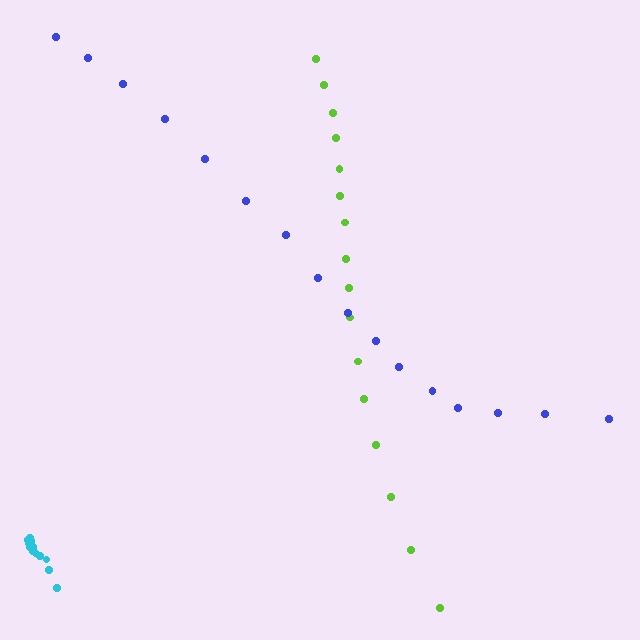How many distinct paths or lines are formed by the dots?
There are 3 distinct paths.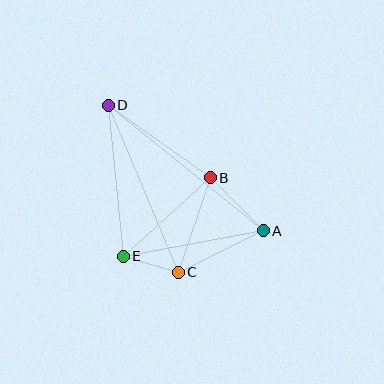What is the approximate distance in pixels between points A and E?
The distance between A and E is approximately 142 pixels.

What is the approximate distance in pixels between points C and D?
The distance between C and D is approximately 181 pixels.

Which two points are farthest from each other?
Points A and D are farthest from each other.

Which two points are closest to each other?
Points C and E are closest to each other.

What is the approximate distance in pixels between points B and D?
The distance between B and D is approximately 125 pixels.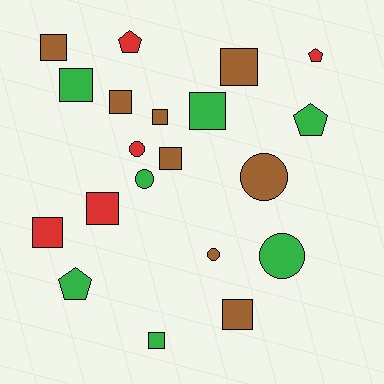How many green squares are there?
There are 3 green squares.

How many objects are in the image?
There are 20 objects.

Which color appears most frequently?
Brown, with 8 objects.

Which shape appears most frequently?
Square, with 11 objects.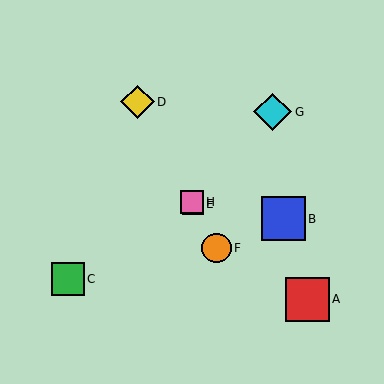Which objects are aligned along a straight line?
Objects D, E, F, H are aligned along a straight line.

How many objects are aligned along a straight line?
4 objects (D, E, F, H) are aligned along a straight line.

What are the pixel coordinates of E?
Object E is at (193, 204).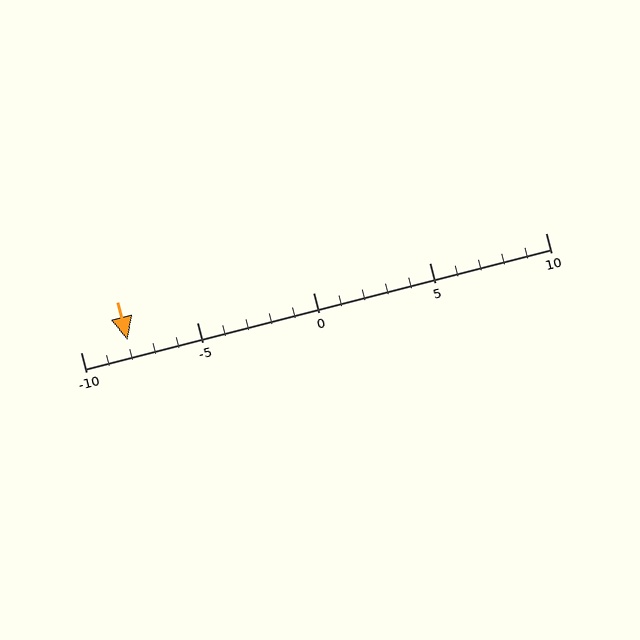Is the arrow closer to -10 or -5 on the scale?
The arrow is closer to -10.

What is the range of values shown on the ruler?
The ruler shows values from -10 to 10.